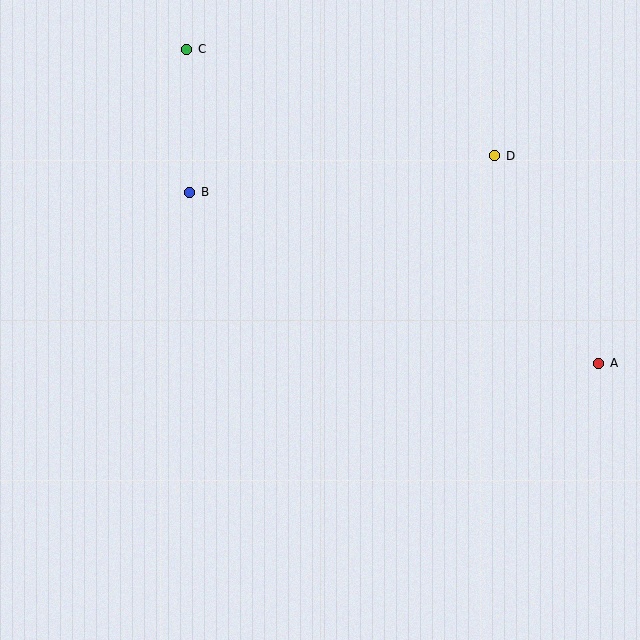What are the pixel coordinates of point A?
Point A is at (599, 363).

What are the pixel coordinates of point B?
Point B is at (190, 192).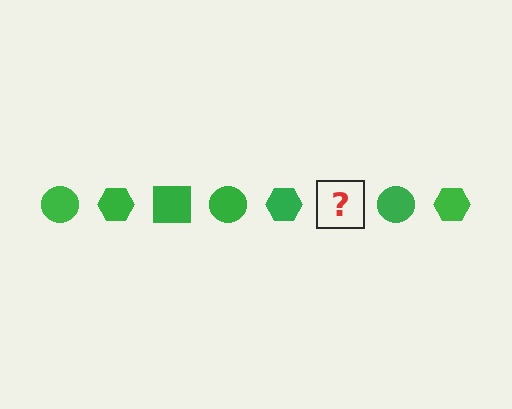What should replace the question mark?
The question mark should be replaced with a green square.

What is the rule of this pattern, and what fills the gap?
The rule is that the pattern cycles through circle, hexagon, square shapes in green. The gap should be filled with a green square.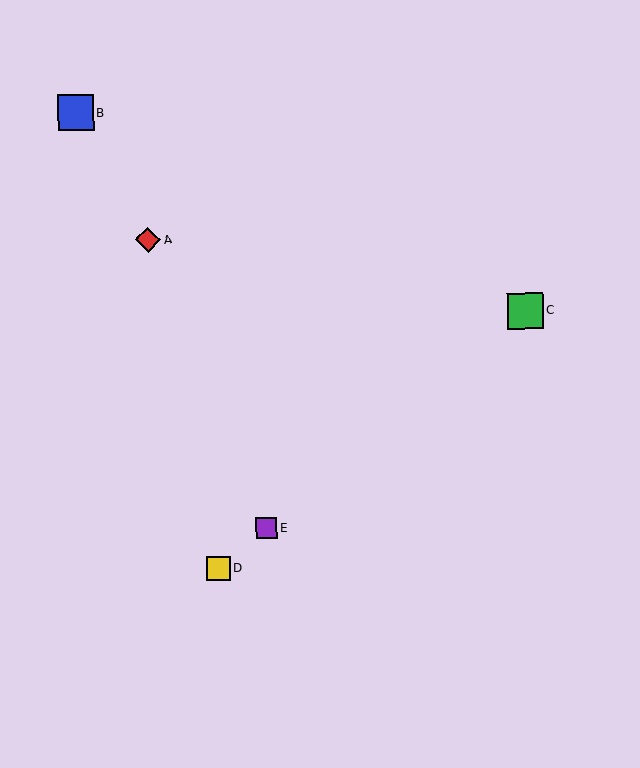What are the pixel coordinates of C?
Object C is at (525, 311).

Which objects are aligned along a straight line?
Objects C, D, E are aligned along a straight line.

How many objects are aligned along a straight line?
3 objects (C, D, E) are aligned along a straight line.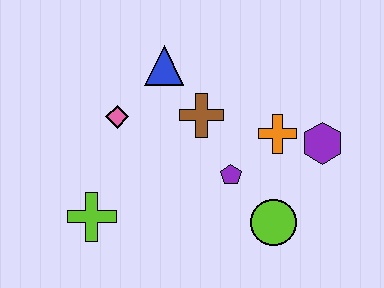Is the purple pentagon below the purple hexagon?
Yes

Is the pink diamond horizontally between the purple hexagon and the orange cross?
No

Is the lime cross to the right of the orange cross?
No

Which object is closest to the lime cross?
The pink diamond is closest to the lime cross.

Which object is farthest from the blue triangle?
The lime circle is farthest from the blue triangle.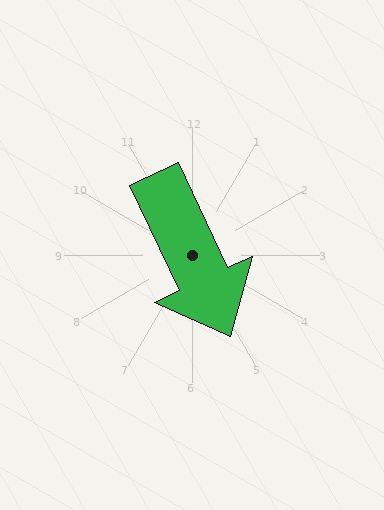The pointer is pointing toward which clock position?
Roughly 5 o'clock.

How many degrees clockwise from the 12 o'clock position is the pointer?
Approximately 155 degrees.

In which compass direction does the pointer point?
Southeast.